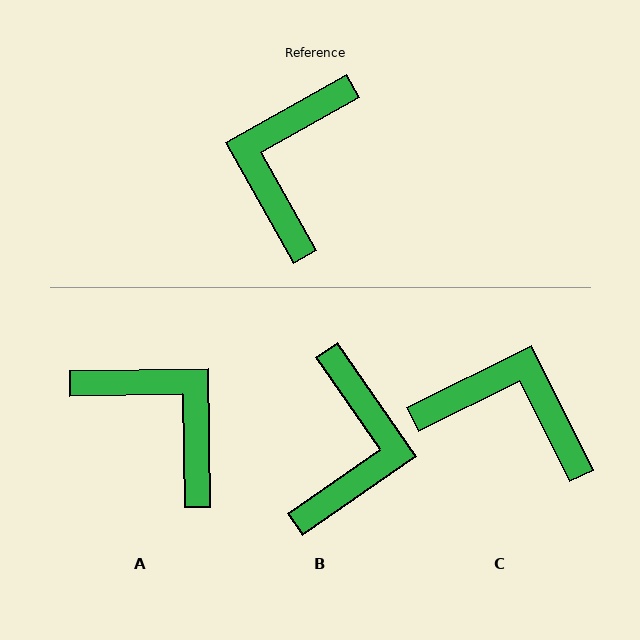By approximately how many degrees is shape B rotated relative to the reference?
Approximately 175 degrees clockwise.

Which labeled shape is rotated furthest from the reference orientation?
B, about 175 degrees away.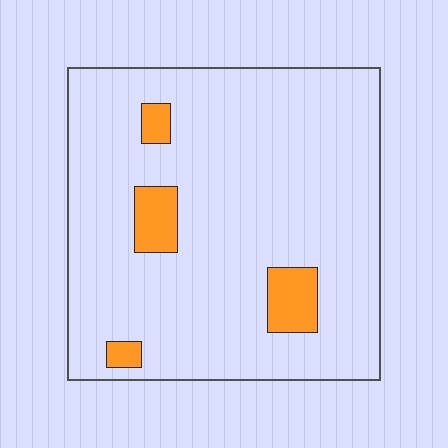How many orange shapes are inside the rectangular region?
4.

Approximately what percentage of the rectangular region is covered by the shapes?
Approximately 10%.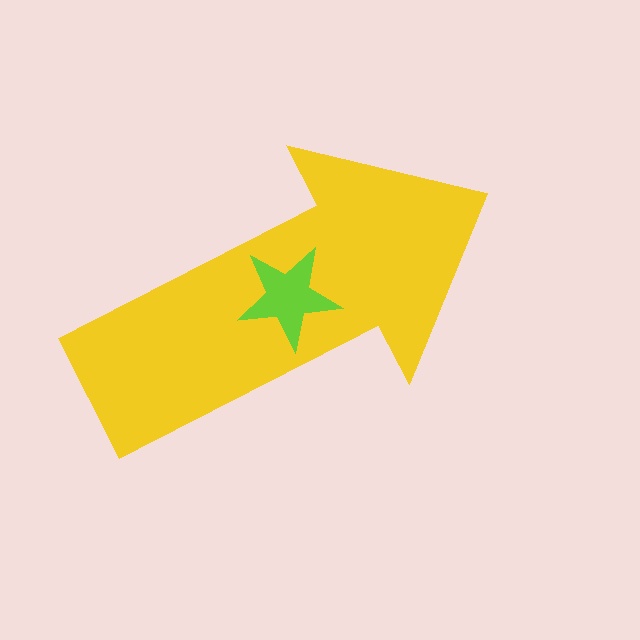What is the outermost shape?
The yellow arrow.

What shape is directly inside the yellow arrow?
The lime star.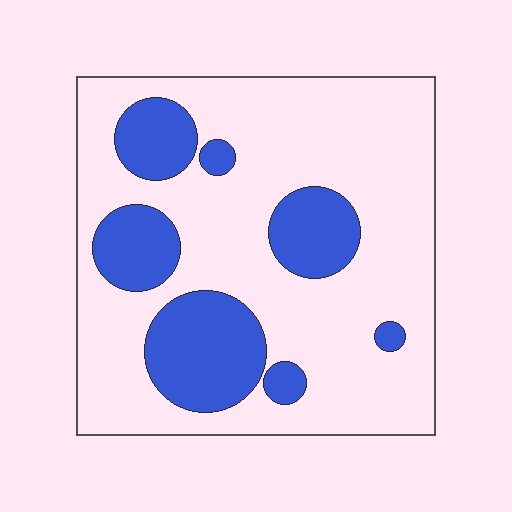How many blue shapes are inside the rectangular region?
7.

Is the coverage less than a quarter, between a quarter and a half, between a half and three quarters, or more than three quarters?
Between a quarter and a half.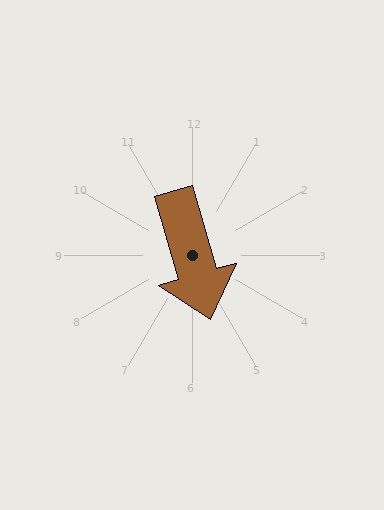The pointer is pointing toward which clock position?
Roughly 5 o'clock.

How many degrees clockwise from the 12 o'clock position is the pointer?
Approximately 164 degrees.